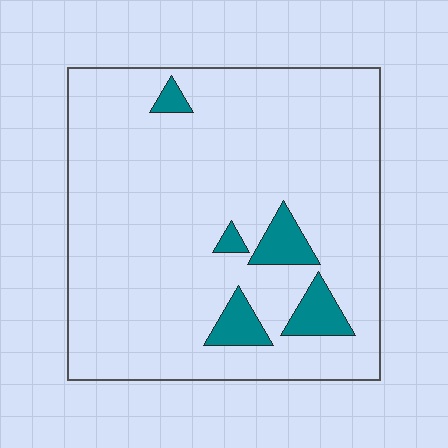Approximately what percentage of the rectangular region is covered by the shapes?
Approximately 10%.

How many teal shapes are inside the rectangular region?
5.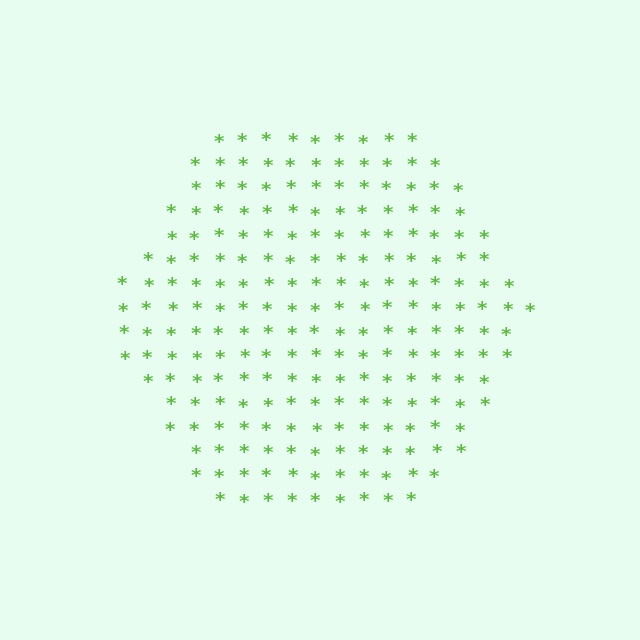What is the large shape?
The large shape is a hexagon.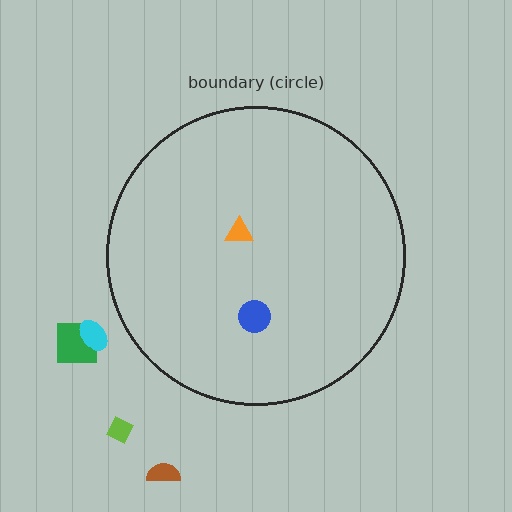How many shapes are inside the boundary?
2 inside, 4 outside.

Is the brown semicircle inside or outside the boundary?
Outside.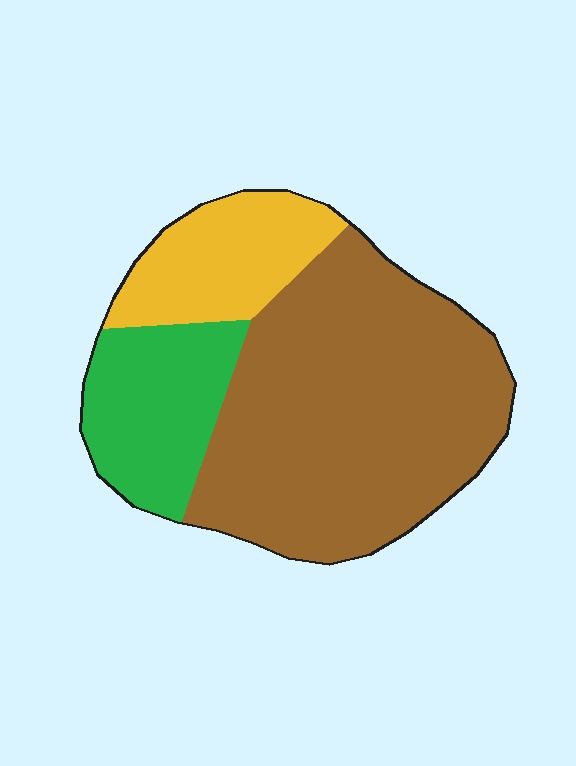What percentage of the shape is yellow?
Yellow covers 18% of the shape.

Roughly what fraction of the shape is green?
Green takes up about one fifth (1/5) of the shape.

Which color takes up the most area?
Brown, at roughly 60%.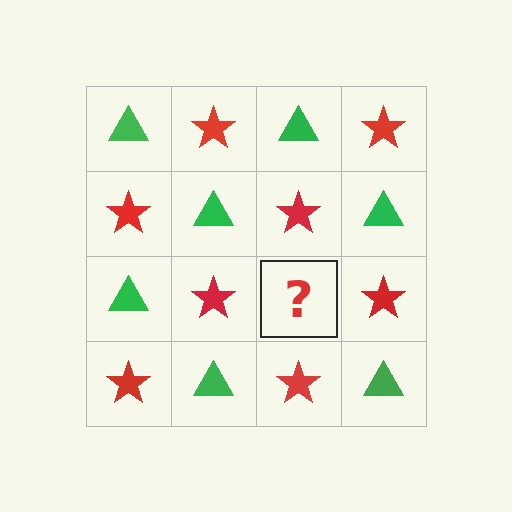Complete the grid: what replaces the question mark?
The question mark should be replaced with a green triangle.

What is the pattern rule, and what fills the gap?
The rule is that it alternates green triangle and red star in a checkerboard pattern. The gap should be filled with a green triangle.